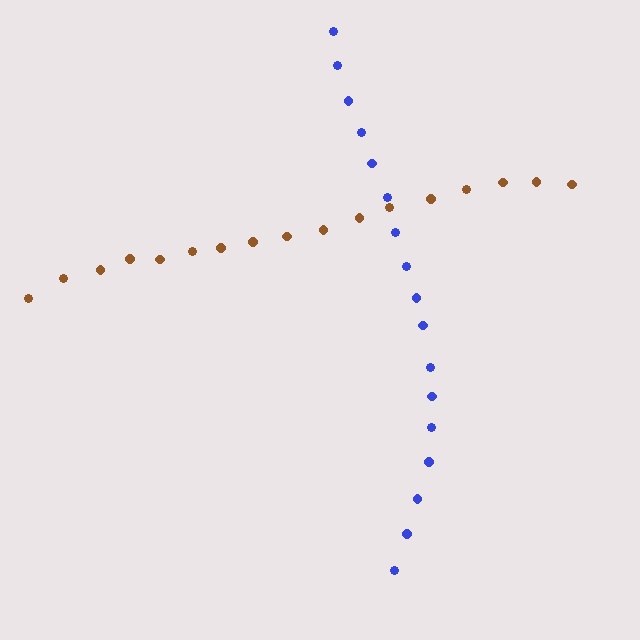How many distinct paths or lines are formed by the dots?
There are 2 distinct paths.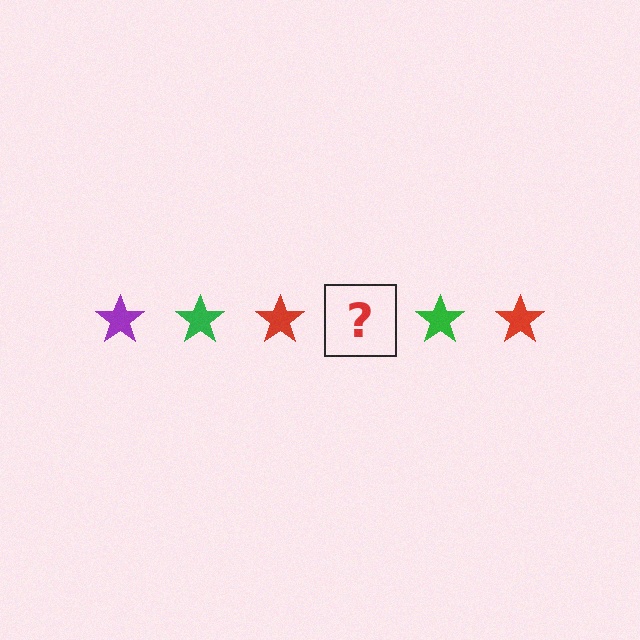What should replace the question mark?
The question mark should be replaced with a purple star.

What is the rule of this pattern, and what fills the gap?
The rule is that the pattern cycles through purple, green, red stars. The gap should be filled with a purple star.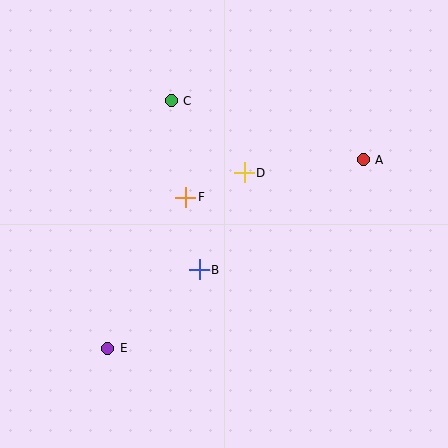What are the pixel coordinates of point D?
Point D is at (244, 173).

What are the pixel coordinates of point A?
Point A is at (363, 160).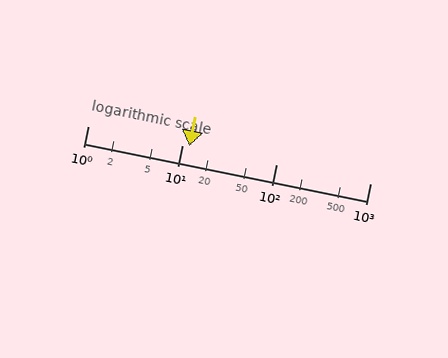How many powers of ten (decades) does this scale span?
The scale spans 3 decades, from 1 to 1000.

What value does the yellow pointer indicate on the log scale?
The pointer indicates approximately 12.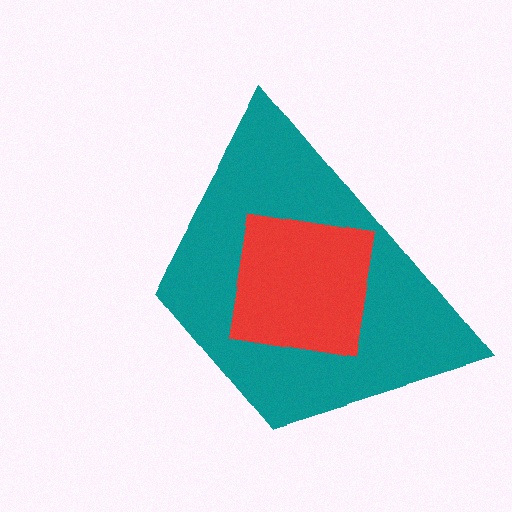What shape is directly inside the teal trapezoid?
The red square.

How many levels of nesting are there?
2.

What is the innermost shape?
The red square.